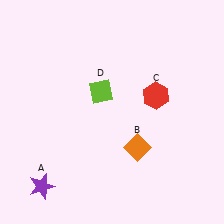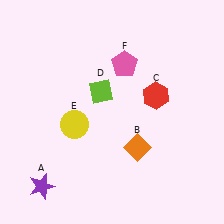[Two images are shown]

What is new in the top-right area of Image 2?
A pink pentagon (F) was added in the top-right area of Image 2.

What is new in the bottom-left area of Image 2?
A yellow circle (E) was added in the bottom-left area of Image 2.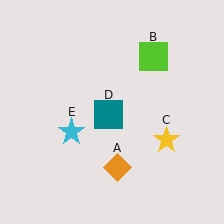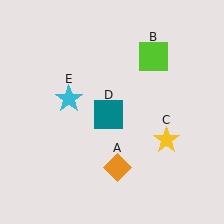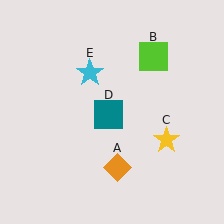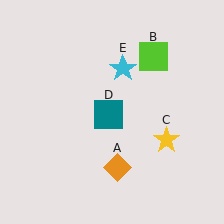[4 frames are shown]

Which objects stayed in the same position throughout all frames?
Orange diamond (object A) and lime square (object B) and yellow star (object C) and teal square (object D) remained stationary.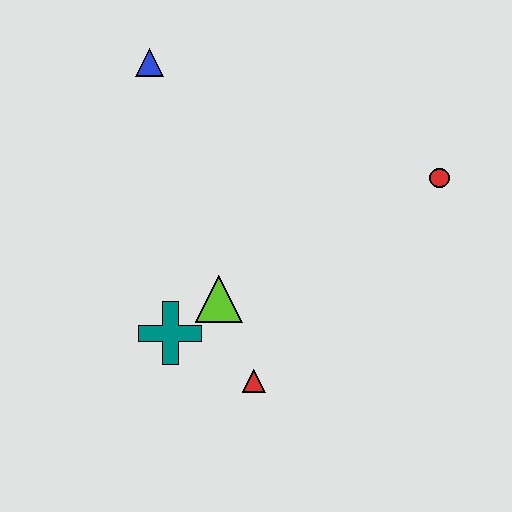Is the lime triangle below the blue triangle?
Yes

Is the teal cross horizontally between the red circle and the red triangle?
No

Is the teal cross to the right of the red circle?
No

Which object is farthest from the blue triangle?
The red triangle is farthest from the blue triangle.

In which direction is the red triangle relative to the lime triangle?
The red triangle is below the lime triangle.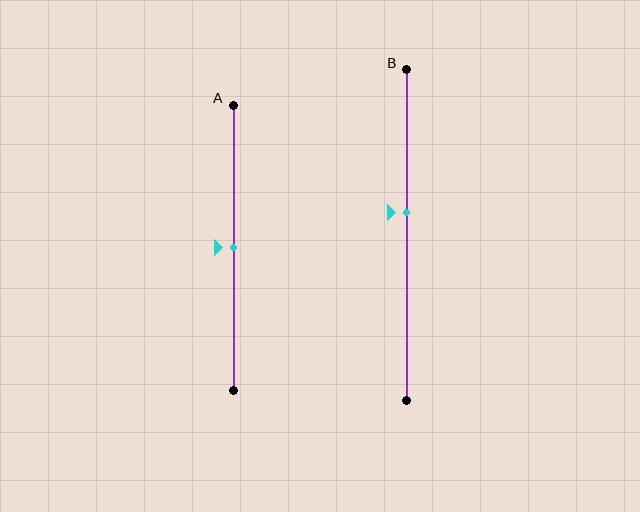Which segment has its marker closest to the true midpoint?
Segment A has its marker closest to the true midpoint.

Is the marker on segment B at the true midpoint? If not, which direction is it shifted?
No, the marker on segment B is shifted upward by about 7% of the segment length.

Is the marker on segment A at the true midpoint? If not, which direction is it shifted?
Yes, the marker on segment A is at the true midpoint.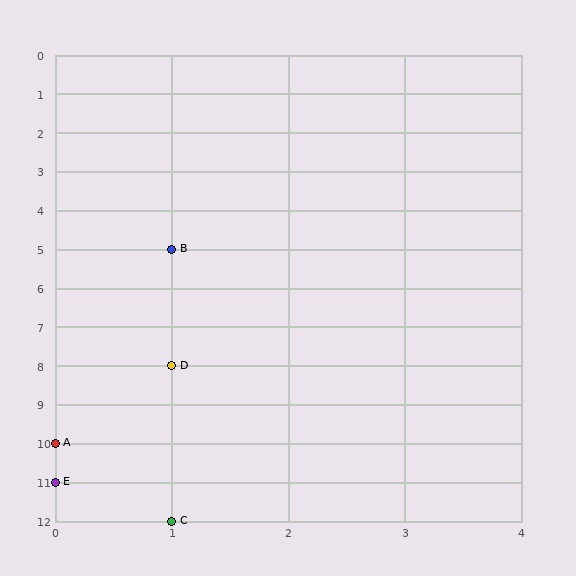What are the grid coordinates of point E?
Point E is at grid coordinates (0, 11).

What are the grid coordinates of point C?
Point C is at grid coordinates (1, 12).